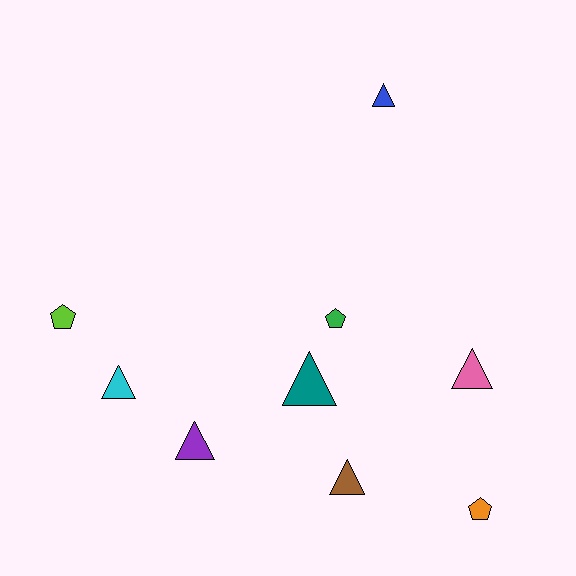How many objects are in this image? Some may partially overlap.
There are 9 objects.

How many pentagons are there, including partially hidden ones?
There are 3 pentagons.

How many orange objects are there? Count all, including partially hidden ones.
There is 1 orange object.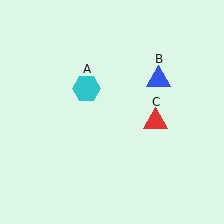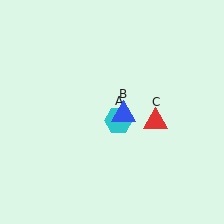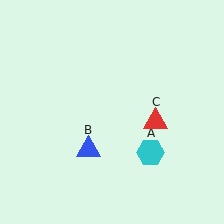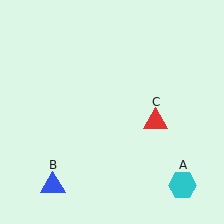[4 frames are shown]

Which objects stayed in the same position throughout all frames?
Red triangle (object C) remained stationary.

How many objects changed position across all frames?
2 objects changed position: cyan hexagon (object A), blue triangle (object B).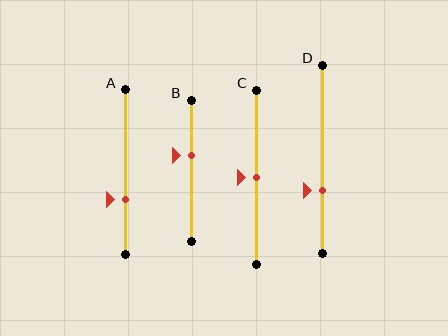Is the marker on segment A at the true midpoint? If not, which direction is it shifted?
No, the marker on segment A is shifted downward by about 16% of the segment length.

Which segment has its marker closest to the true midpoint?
Segment C has its marker closest to the true midpoint.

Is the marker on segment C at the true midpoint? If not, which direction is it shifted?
Yes, the marker on segment C is at the true midpoint.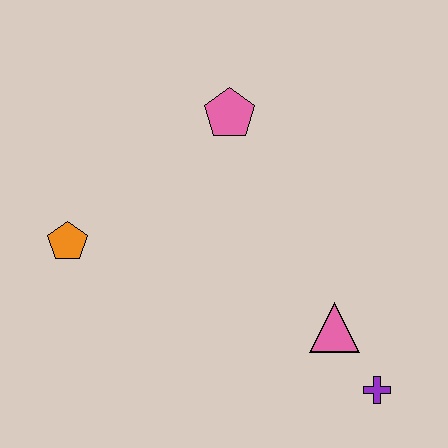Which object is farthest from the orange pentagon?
The purple cross is farthest from the orange pentagon.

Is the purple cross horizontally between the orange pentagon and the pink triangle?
No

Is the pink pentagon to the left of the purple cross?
Yes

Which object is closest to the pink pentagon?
The orange pentagon is closest to the pink pentagon.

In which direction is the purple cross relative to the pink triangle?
The purple cross is below the pink triangle.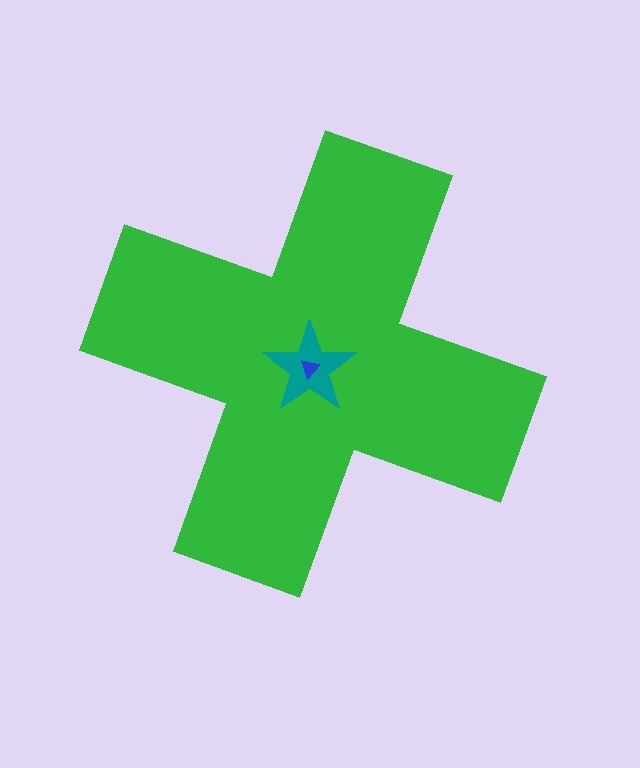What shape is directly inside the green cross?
The teal star.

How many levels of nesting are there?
3.